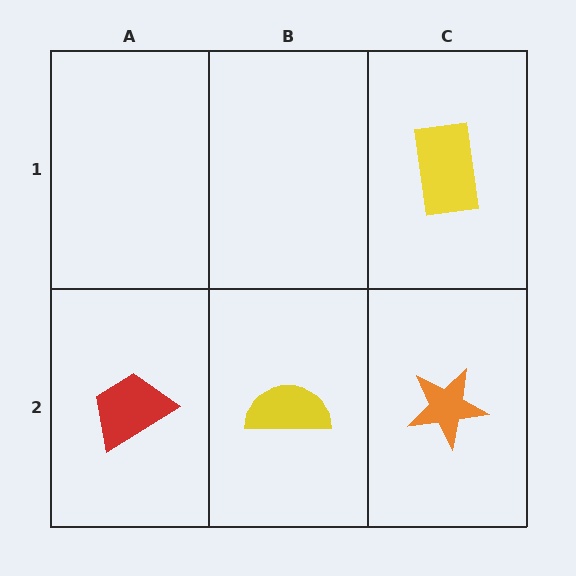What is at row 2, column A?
A red trapezoid.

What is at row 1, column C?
A yellow rectangle.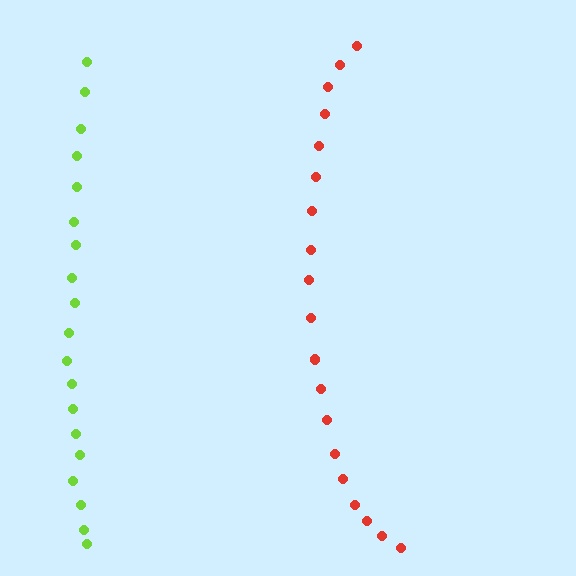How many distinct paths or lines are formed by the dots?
There are 2 distinct paths.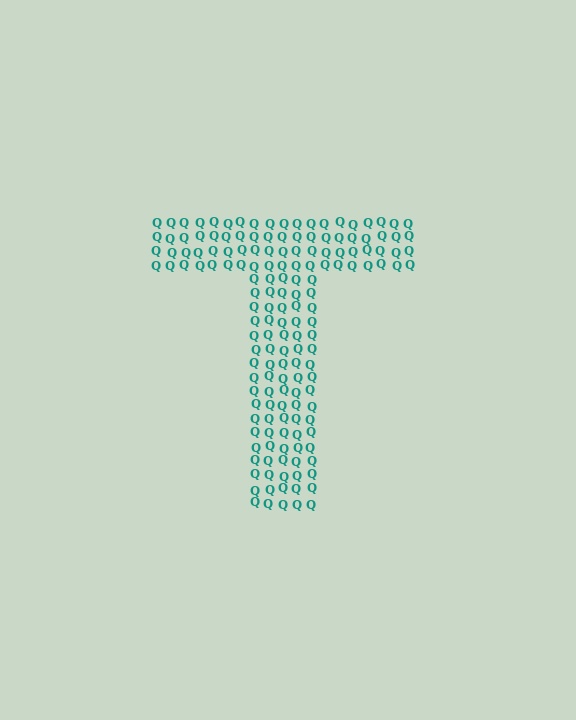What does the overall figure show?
The overall figure shows the letter T.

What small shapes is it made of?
It is made of small letter Q's.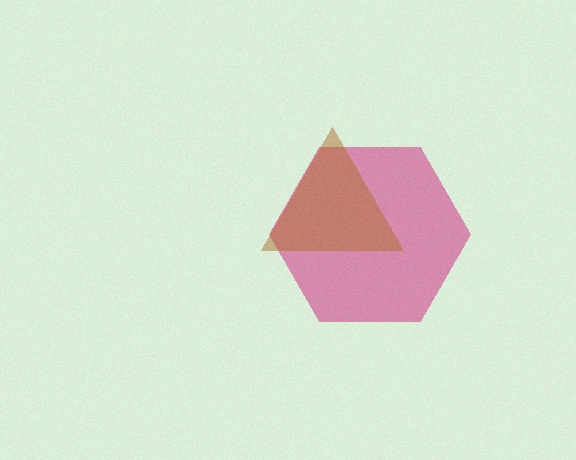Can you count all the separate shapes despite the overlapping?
Yes, there are 2 separate shapes.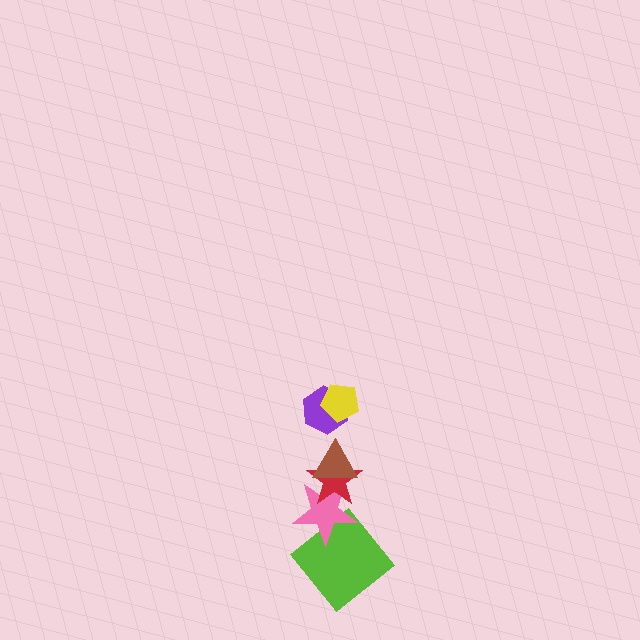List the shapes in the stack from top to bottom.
From top to bottom: the yellow pentagon, the purple hexagon, the brown triangle, the red star, the pink star, the lime diamond.